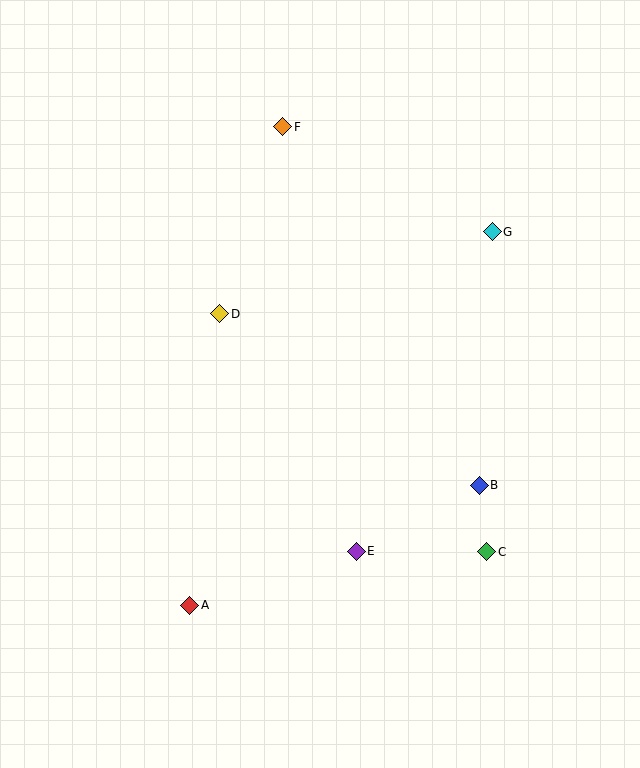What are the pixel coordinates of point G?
Point G is at (492, 232).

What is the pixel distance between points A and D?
The distance between A and D is 293 pixels.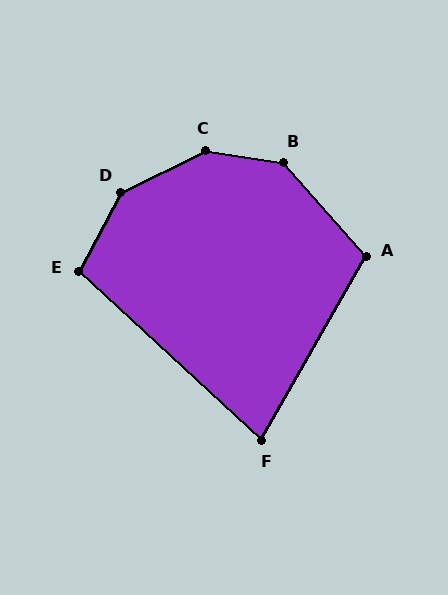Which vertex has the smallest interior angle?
F, at approximately 77 degrees.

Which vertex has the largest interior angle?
C, at approximately 146 degrees.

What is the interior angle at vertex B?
Approximately 139 degrees (obtuse).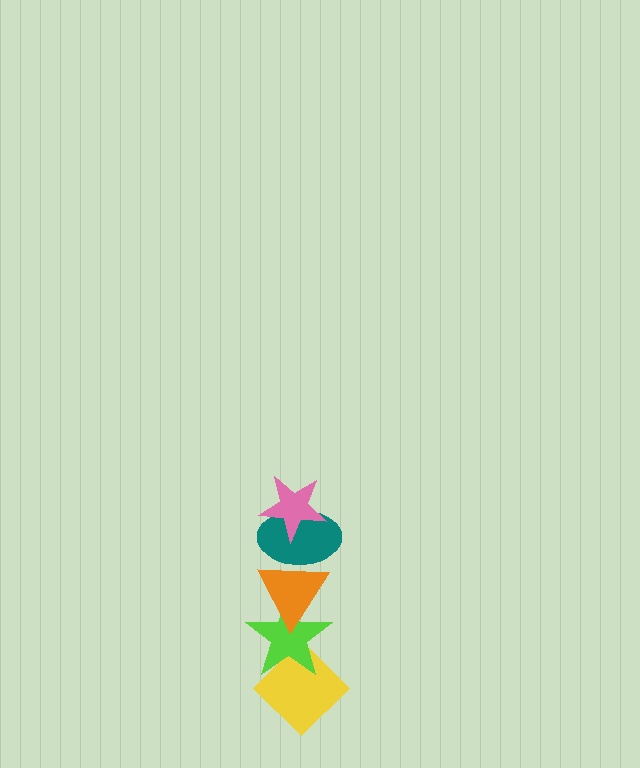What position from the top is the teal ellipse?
The teal ellipse is 2nd from the top.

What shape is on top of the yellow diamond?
The lime star is on top of the yellow diamond.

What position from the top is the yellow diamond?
The yellow diamond is 5th from the top.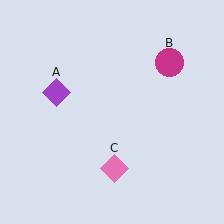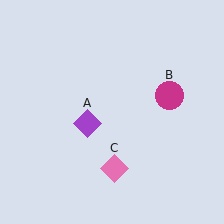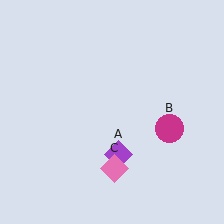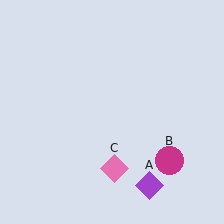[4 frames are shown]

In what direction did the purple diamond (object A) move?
The purple diamond (object A) moved down and to the right.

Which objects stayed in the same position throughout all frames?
Pink diamond (object C) remained stationary.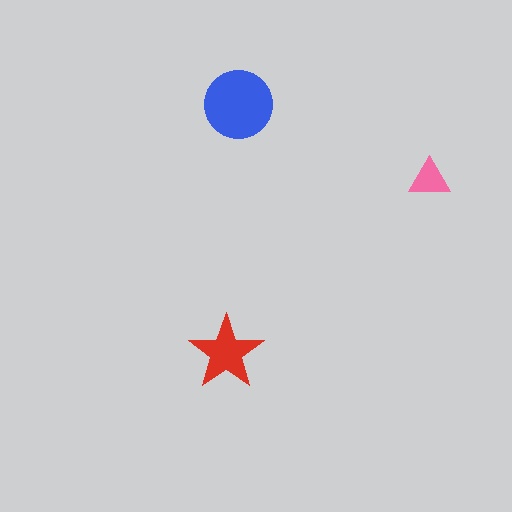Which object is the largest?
The blue circle.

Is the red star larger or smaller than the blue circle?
Smaller.